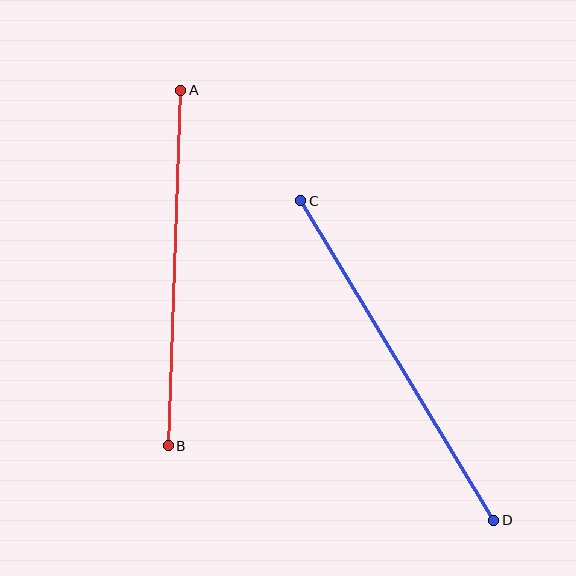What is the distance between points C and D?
The distance is approximately 373 pixels.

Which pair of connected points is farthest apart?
Points C and D are farthest apart.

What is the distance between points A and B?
The distance is approximately 356 pixels.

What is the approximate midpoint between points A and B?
The midpoint is at approximately (174, 268) pixels.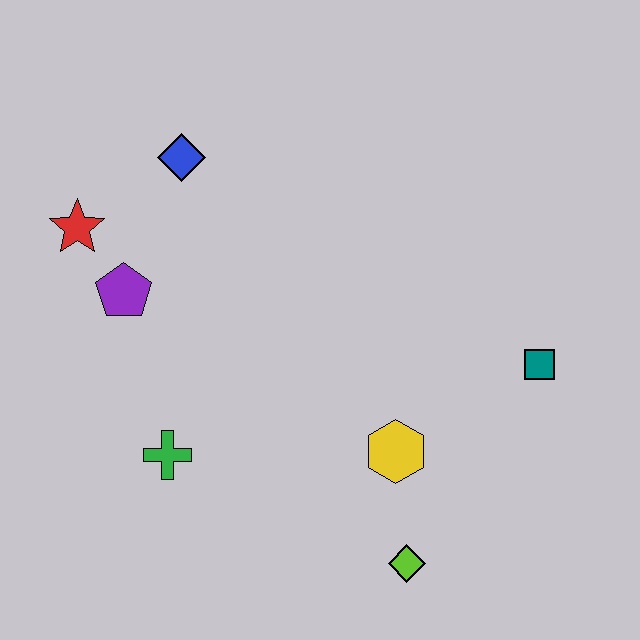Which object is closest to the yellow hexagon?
The lime diamond is closest to the yellow hexagon.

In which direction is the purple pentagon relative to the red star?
The purple pentagon is below the red star.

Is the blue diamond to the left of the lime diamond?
Yes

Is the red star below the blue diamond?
Yes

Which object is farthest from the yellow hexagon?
The red star is farthest from the yellow hexagon.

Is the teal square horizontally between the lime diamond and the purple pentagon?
No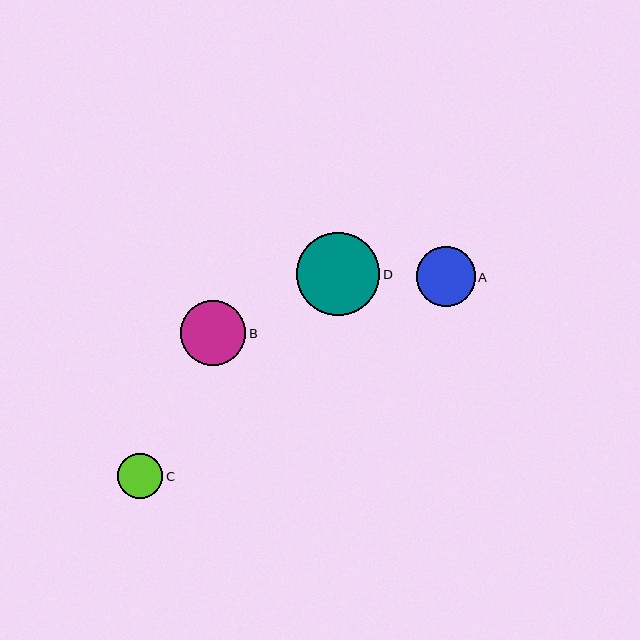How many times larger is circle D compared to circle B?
Circle D is approximately 1.3 times the size of circle B.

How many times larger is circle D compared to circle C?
Circle D is approximately 1.8 times the size of circle C.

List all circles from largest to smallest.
From largest to smallest: D, B, A, C.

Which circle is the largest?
Circle D is the largest with a size of approximately 83 pixels.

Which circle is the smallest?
Circle C is the smallest with a size of approximately 46 pixels.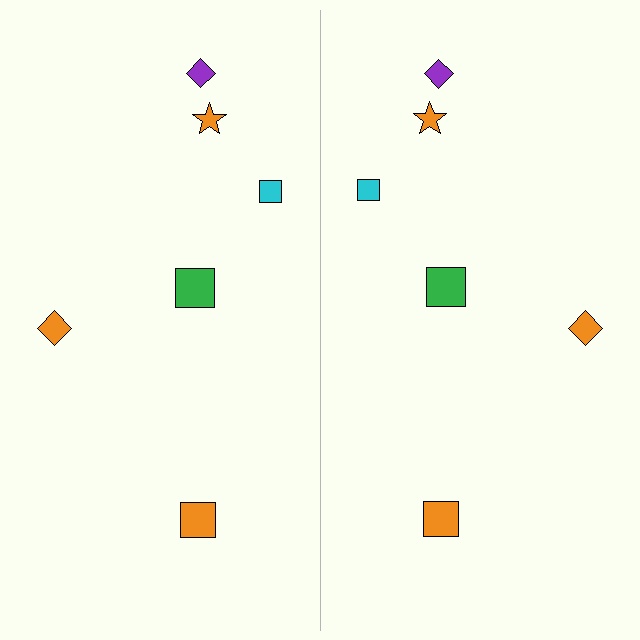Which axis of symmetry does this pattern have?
The pattern has a vertical axis of symmetry running through the center of the image.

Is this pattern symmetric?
Yes, this pattern has bilateral (reflection) symmetry.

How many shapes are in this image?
There are 12 shapes in this image.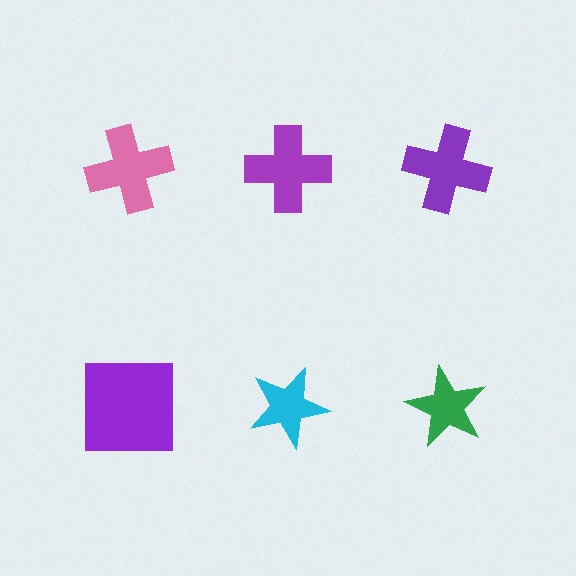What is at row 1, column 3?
A purple cross.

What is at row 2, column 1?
A purple square.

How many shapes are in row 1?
3 shapes.